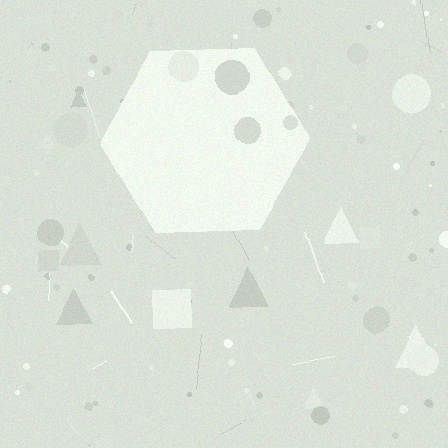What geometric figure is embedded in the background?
A hexagon is embedded in the background.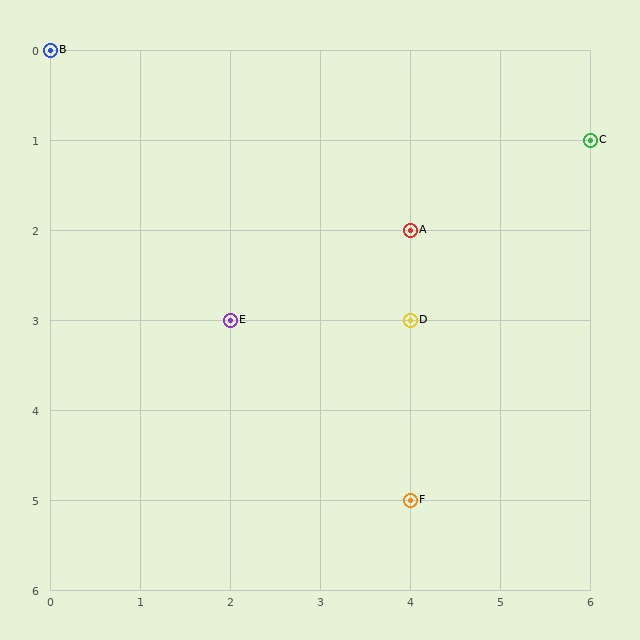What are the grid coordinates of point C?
Point C is at grid coordinates (6, 1).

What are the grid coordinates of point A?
Point A is at grid coordinates (4, 2).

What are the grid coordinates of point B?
Point B is at grid coordinates (0, 0).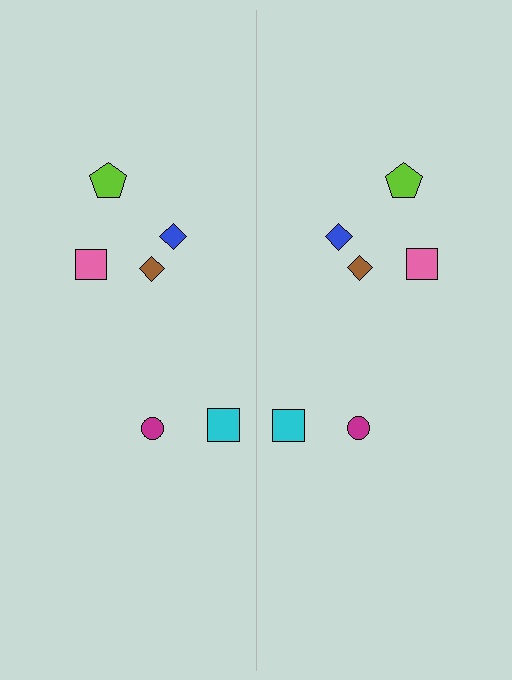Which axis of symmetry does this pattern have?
The pattern has a vertical axis of symmetry running through the center of the image.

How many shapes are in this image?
There are 12 shapes in this image.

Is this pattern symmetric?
Yes, this pattern has bilateral (reflection) symmetry.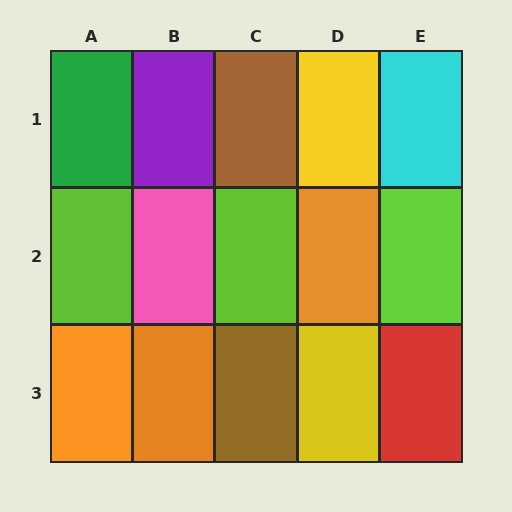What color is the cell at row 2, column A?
Lime.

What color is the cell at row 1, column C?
Brown.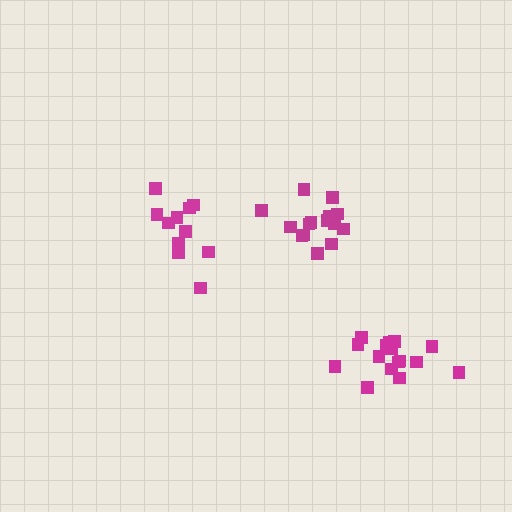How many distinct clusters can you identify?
There are 3 distinct clusters.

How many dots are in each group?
Group 1: 15 dots, Group 2: 16 dots, Group 3: 11 dots (42 total).